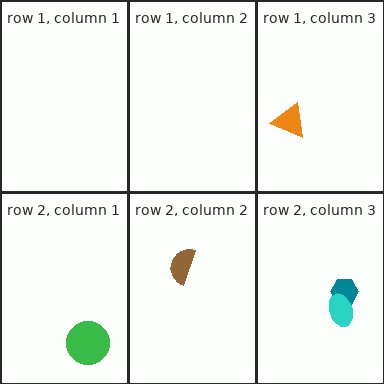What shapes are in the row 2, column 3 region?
The teal hexagon, the cyan ellipse.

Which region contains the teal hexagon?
The row 2, column 3 region.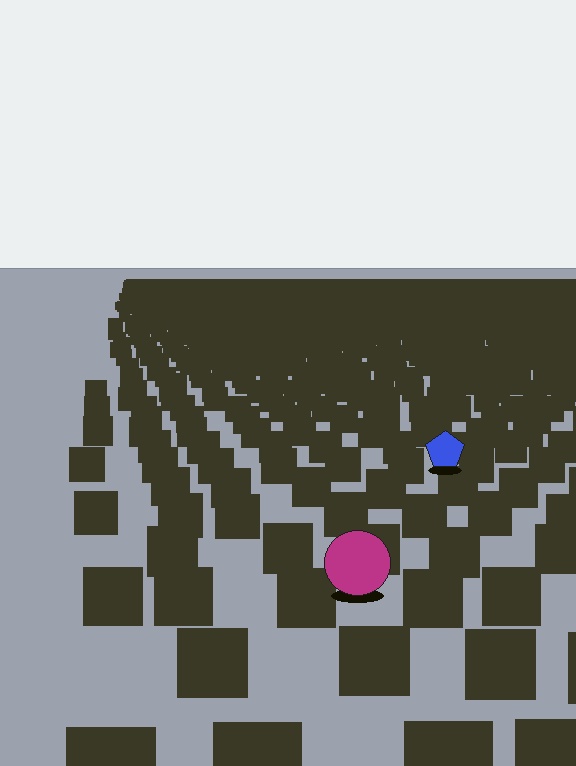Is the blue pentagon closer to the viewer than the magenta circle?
No. The magenta circle is closer — you can tell from the texture gradient: the ground texture is coarser near it.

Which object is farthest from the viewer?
The blue pentagon is farthest from the viewer. It appears smaller and the ground texture around it is denser.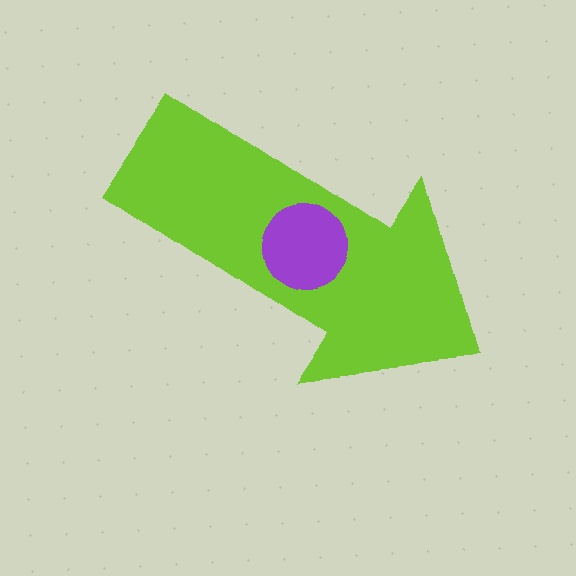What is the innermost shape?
The purple circle.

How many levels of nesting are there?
2.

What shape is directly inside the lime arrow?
The purple circle.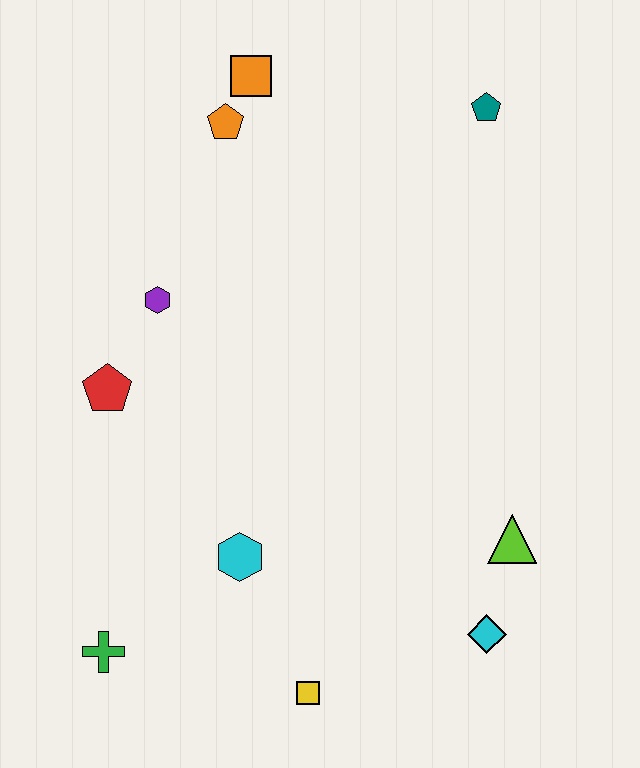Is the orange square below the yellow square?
No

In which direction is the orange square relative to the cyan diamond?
The orange square is above the cyan diamond.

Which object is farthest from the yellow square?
The orange square is farthest from the yellow square.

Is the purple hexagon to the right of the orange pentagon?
No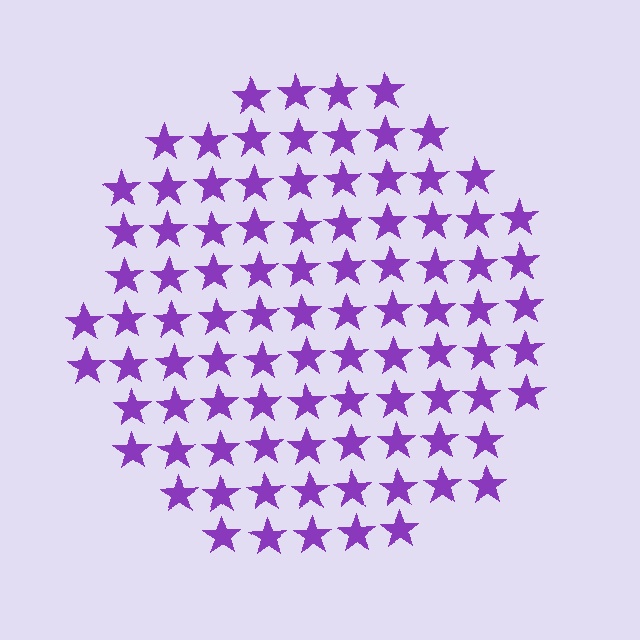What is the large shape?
The large shape is a circle.